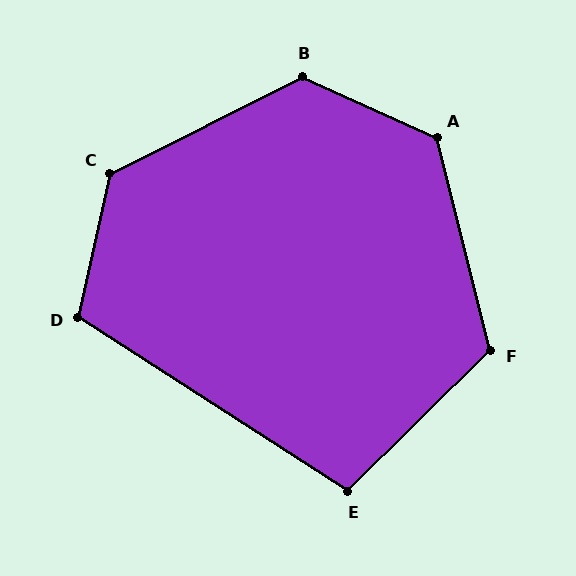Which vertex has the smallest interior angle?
E, at approximately 103 degrees.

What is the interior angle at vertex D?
Approximately 110 degrees (obtuse).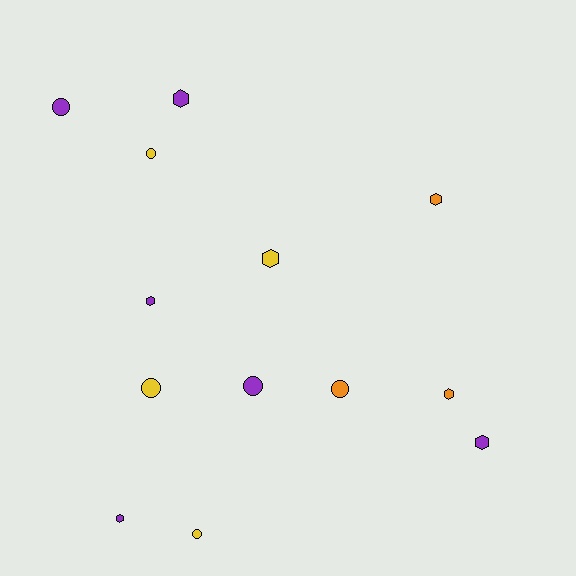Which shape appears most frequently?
Hexagon, with 7 objects.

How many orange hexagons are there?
There are 2 orange hexagons.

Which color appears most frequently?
Purple, with 6 objects.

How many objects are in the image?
There are 13 objects.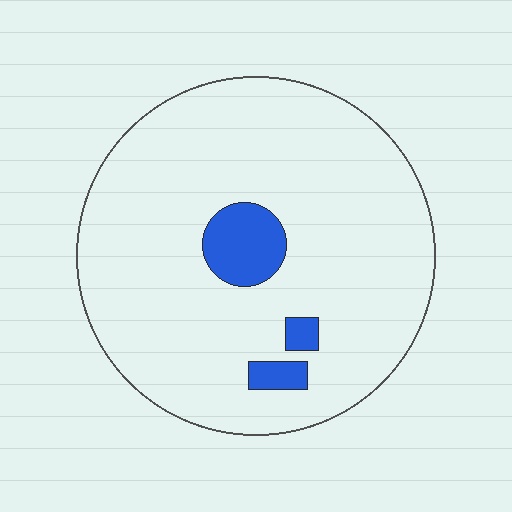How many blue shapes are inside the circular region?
3.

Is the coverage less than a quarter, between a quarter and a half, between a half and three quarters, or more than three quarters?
Less than a quarter.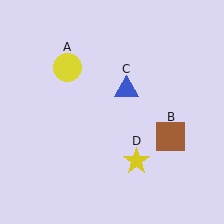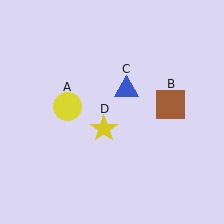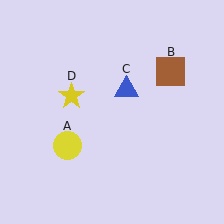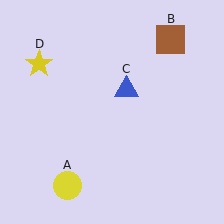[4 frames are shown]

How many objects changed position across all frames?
3 objects changed position: yellow circle (object A), brown square (object B), yellow star (object D).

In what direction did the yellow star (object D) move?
The yellow star (object D) moved up and to the left.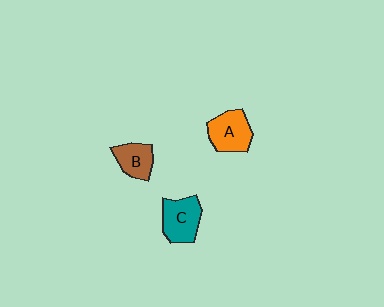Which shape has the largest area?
Shape C (teal).